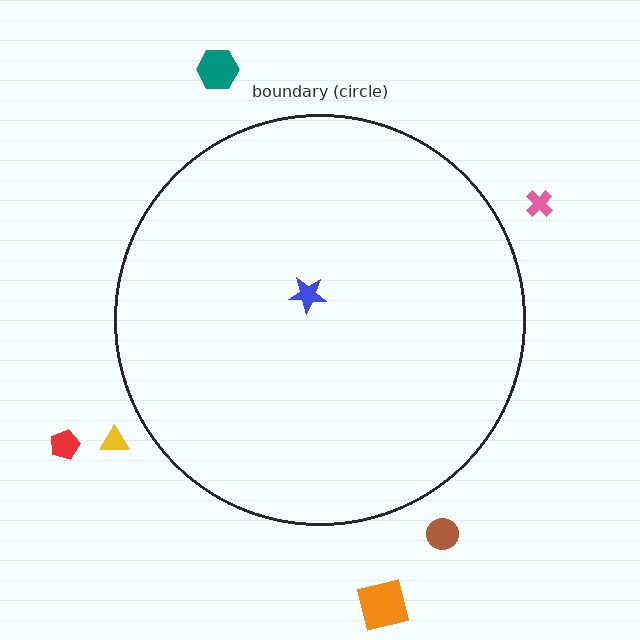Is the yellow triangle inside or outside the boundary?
Outside.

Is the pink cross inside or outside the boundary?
Outside.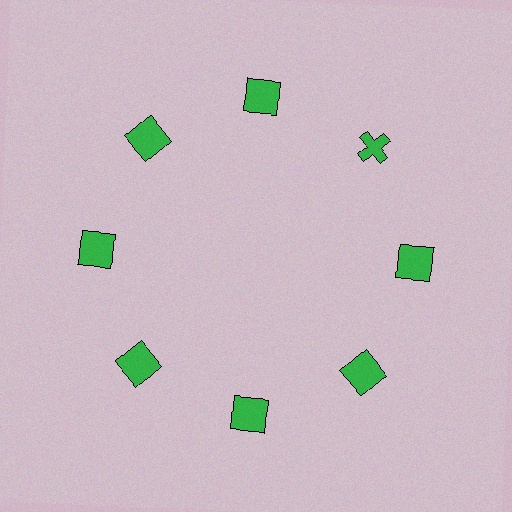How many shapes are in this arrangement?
There are 8 shapes arranged in a ring pattern.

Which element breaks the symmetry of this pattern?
The green cross at roughly the 2 o'clock position breaks the symmetry. All other shapes are green squares.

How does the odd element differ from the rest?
It has a different shape: cross instead of square.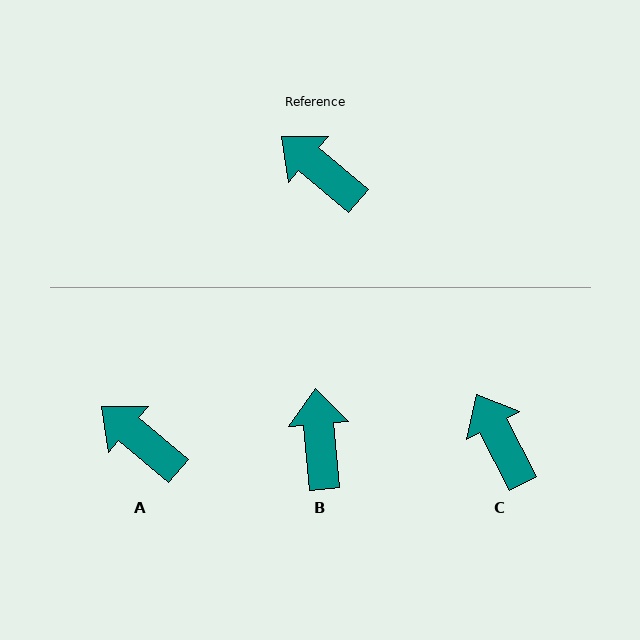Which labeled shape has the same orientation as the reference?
A.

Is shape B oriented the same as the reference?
No, it is off by about 45 degrees.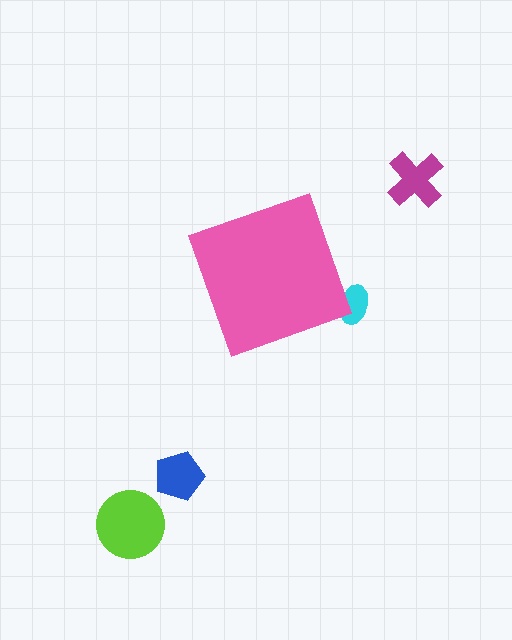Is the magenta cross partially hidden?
No, the magenta cross is fully visible.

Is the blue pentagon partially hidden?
No, the blue pentagon is fully visible.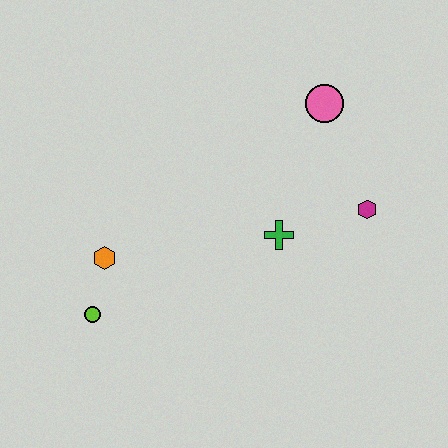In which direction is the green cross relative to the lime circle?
The green cross is to the right of the lime circle.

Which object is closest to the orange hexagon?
The lime circle is closest to the orange hexagon.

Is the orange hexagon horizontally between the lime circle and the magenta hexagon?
Yes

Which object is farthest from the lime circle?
The pink circle is farthest from the lime circle.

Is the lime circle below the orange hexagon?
Yes